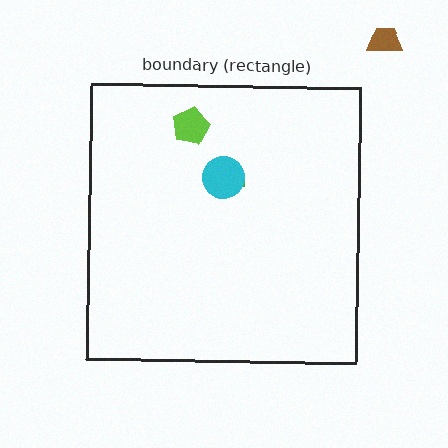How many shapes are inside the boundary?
3 inside, 1 outside.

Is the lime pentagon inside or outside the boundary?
Inside.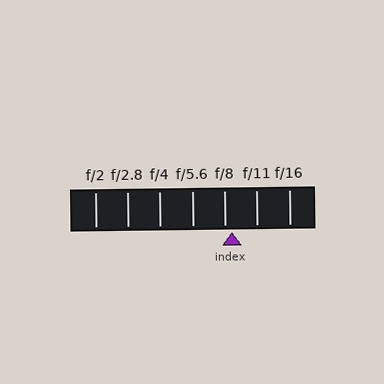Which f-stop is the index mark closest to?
The index mark is closest to f/8.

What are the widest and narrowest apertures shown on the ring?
The widest aperture shown is f/2 and the narrowest is f/16.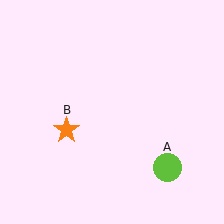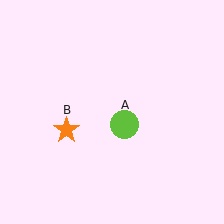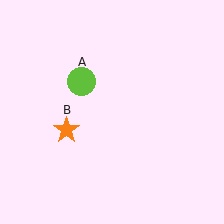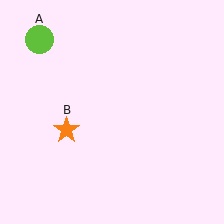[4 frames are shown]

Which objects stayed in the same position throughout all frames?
Orange star (object B) remained stationary.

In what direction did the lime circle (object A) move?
The lime circle (object A) moved up and to the left.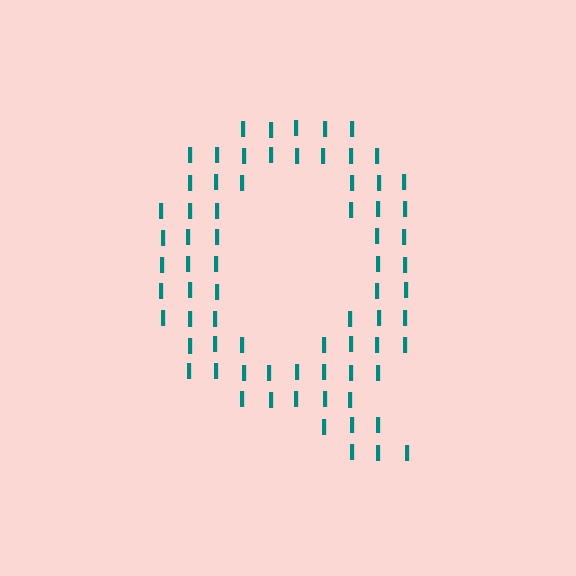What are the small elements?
The small elements are letter I's.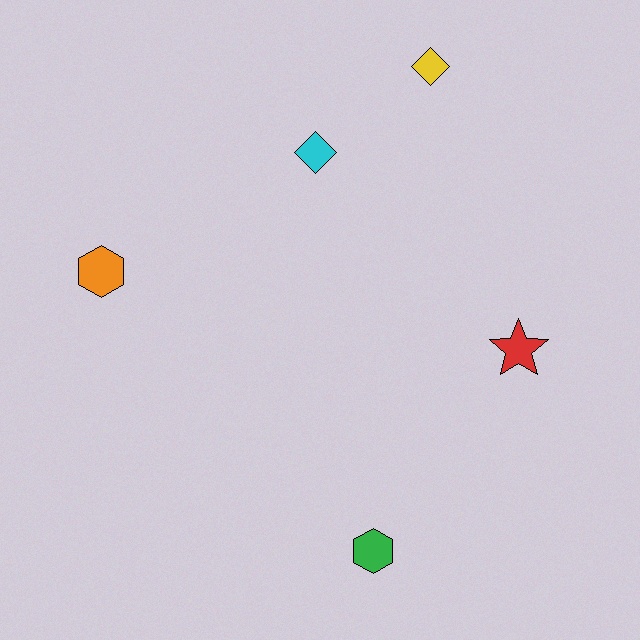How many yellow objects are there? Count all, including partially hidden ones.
There is 1 yellow object.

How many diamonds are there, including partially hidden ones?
There are 2 diamonds.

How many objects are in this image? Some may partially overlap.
There are 5 objects.